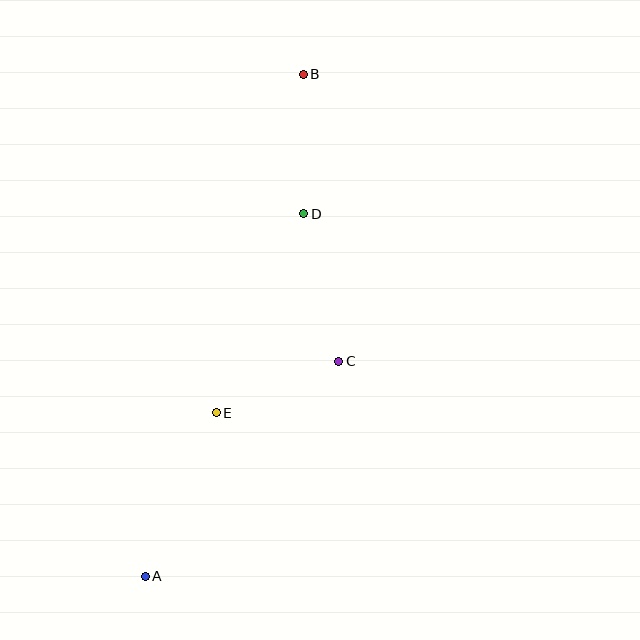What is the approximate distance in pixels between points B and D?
The distance between B and D is approximately 140 pixels.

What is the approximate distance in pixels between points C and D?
The distance between C and D is approximately 151 pixels.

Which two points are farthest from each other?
Points A and B are farthest from each other.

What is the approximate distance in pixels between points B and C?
The distance between B and C is approximately 289 pixels.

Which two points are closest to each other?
Points C and E are closest to each other.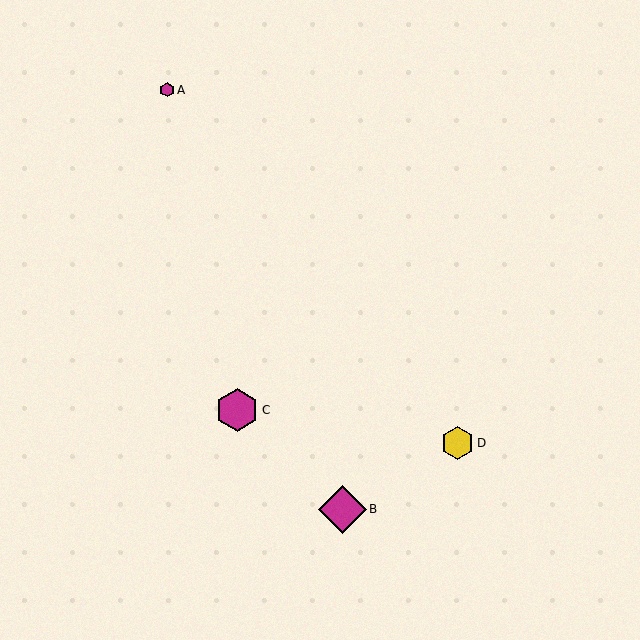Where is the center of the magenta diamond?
The center of the magenta diamond is at (342, 509).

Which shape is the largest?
The magenta diamond (labeled B) is the largest.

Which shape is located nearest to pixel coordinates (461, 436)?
The yellow hexagon (labeled D) at (457, 443) is nearest to that location.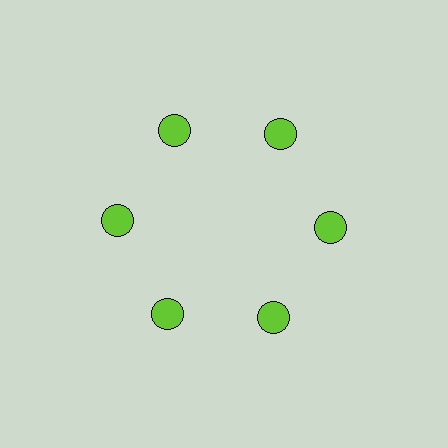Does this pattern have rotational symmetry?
Yes, this pattern has 6-fold rotational symmetry. It looks the same after rotating 60 degrees around the center.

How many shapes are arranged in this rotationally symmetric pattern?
There are 6 shapes, arranged in 6 groups of 1.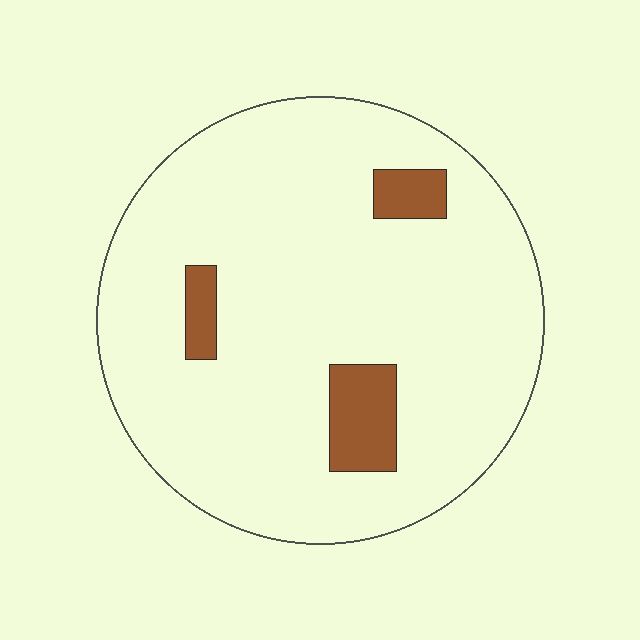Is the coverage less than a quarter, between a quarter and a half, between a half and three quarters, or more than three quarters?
Less than a quarter.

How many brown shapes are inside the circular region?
3.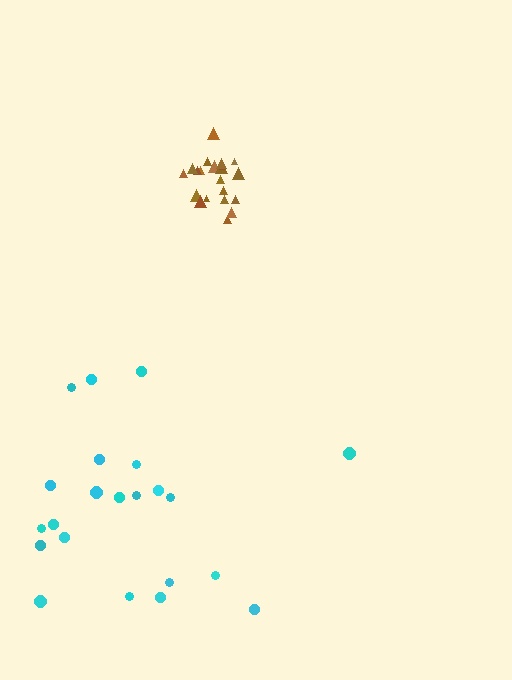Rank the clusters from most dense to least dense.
brown, cyan.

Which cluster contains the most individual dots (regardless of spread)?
Cyan (22).